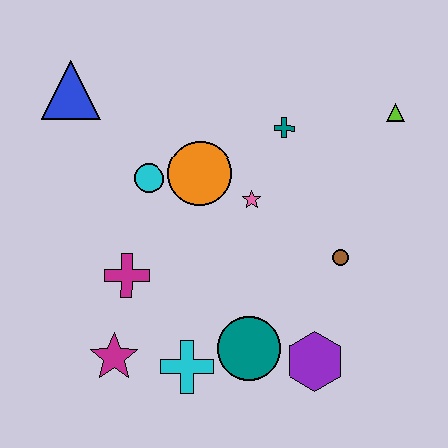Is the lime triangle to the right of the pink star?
Yes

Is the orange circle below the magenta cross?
No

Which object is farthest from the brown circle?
The blue triangle is farthest from the brown circle.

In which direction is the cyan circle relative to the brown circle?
The cyan circle is to the left of the brown circle.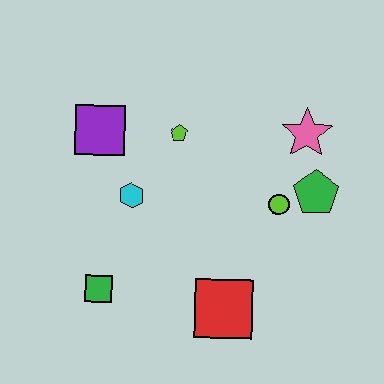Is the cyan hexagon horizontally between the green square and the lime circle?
Yes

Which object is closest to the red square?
The lime circle is closest to the red square.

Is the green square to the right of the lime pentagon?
No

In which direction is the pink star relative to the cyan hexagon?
The pink star is to the right of the cyan hexagon.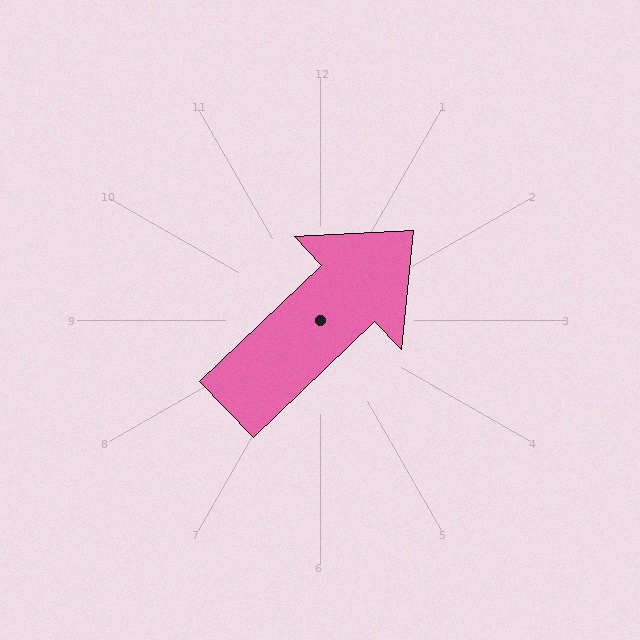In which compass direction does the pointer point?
Northeast.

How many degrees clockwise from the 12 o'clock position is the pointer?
Approximately 46 degrees.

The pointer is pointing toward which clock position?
Roughly 2 o'clock.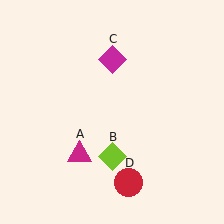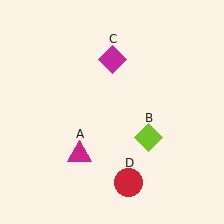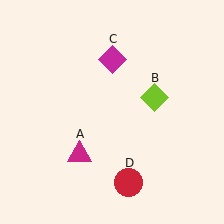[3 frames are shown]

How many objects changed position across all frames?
1 object changed position: lime diamond (object B).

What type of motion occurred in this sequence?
The lime diamond (object B) rotated counterclockwise around the center of the scene.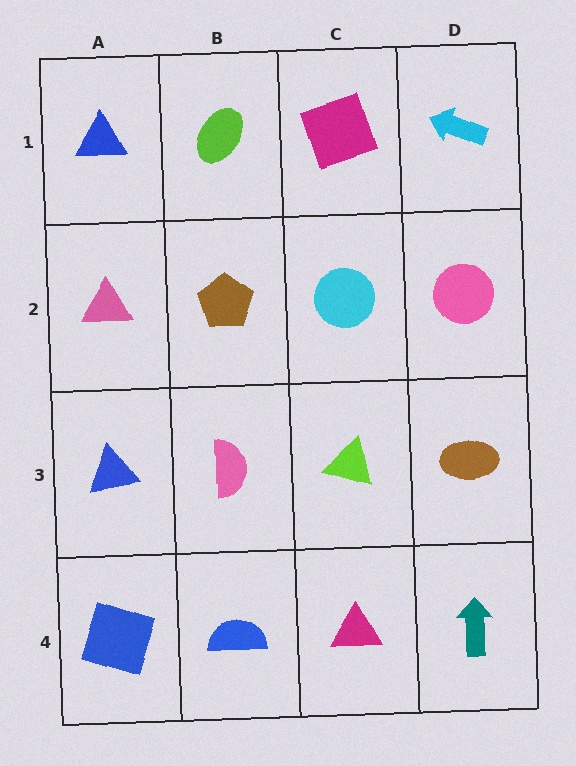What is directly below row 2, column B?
A pink semicircle.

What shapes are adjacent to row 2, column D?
A cyan arrow (row 1, column D), a brown ellipse (row 3, column D), a cyan circle (row 2, column C).